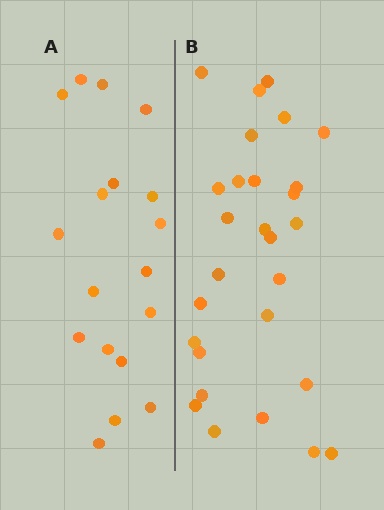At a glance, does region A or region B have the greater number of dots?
Region B (the right region) has more dots.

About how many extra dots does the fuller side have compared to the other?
Region B has roughly 10 or so more dots than region A.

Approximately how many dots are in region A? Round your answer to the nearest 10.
About 20 dots. (The exact count is 18, which rounds to 20.)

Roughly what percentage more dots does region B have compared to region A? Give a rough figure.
About 55% more.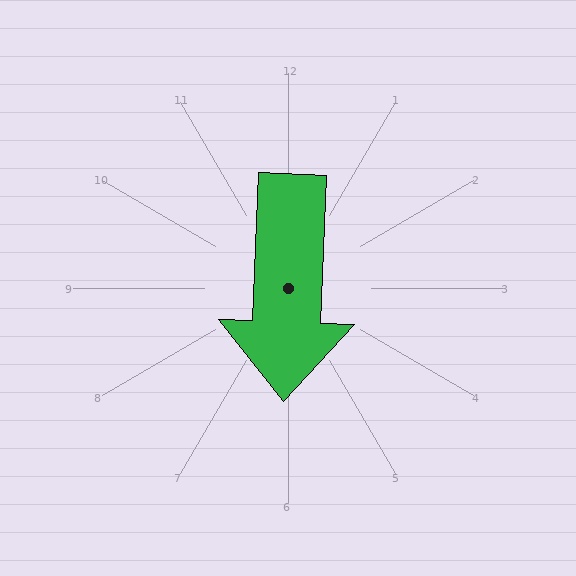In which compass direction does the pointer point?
South.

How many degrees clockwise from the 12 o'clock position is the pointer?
Approximately 182 degrees.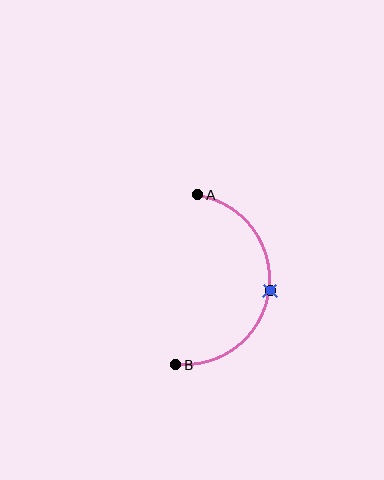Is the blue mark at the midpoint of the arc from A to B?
Yes. The blue mark lies on the arc at equal arc-length from both A and B — it is the arc midpoint.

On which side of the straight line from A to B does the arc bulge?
The arc bulges to the right of the straight line connecting A and B.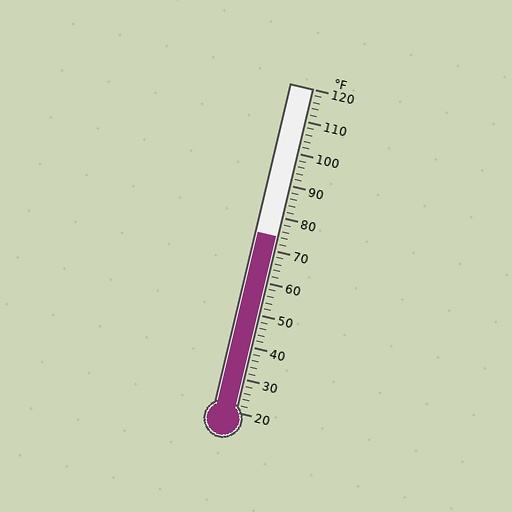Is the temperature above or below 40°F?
The temperature is above 40°F.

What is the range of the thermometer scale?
The thermometer scale ranges from 20°F to 120°F.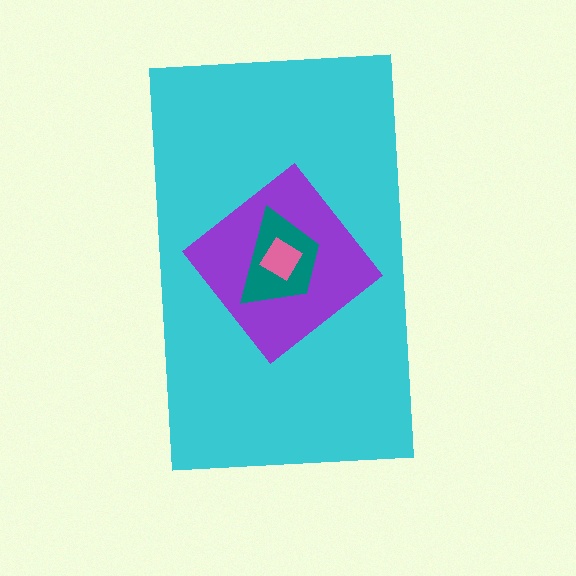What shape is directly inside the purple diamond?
The teal trapezoid.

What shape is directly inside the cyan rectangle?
The purple diamond.